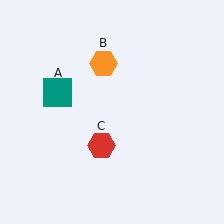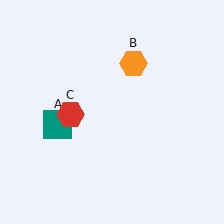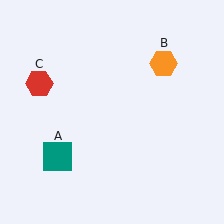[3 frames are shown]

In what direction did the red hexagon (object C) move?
The red hexagon (object C) moved up and to the left.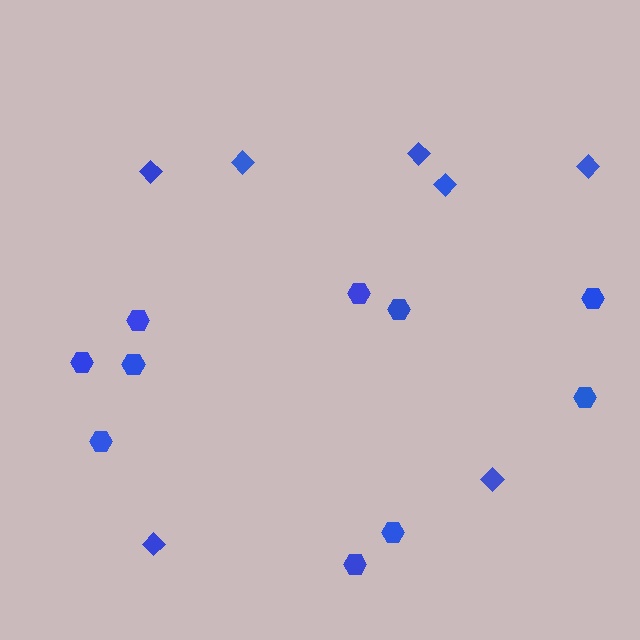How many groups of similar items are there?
There are 2 groups: one group of diamonds (7) and one group of hexagons (10).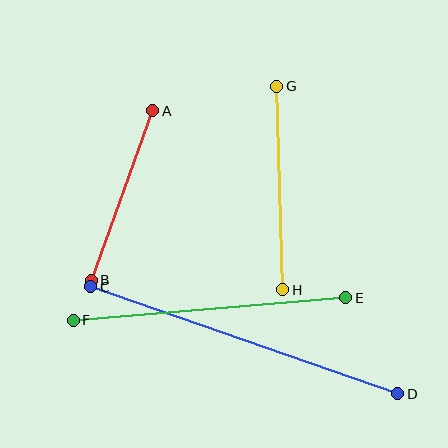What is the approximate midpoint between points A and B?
The midpoint is at approximately (122, 196) pixels.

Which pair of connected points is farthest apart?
Points C and D are farthest apart.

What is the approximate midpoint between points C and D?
The midpoint is at approximately (244, 340) pixels.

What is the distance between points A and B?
The distance is approximately 180 pixels.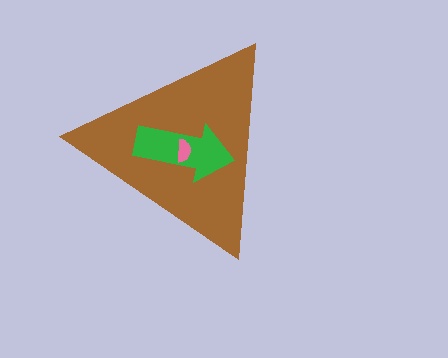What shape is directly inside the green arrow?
The pink semicircle.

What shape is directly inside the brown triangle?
The green arrow.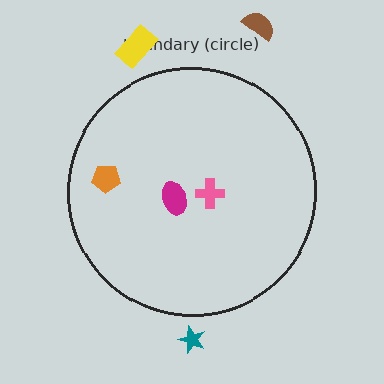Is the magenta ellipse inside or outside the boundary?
Inside.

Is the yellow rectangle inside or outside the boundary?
Outside.